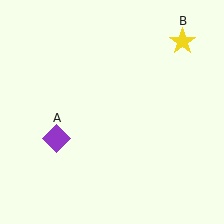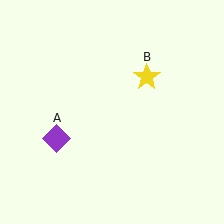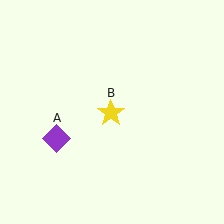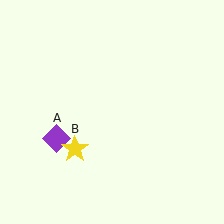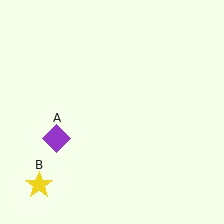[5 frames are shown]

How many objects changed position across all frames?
1 object changed position: yellow star (object B).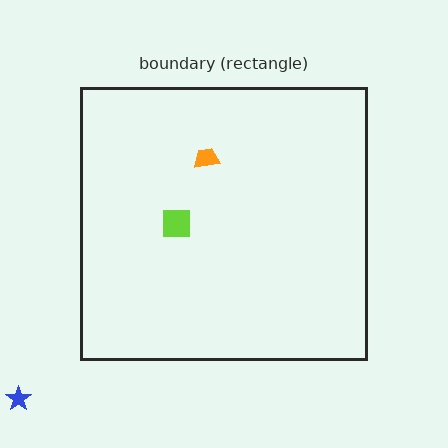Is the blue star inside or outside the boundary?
Outside.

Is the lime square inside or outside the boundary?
Inside.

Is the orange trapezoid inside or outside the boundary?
Inside.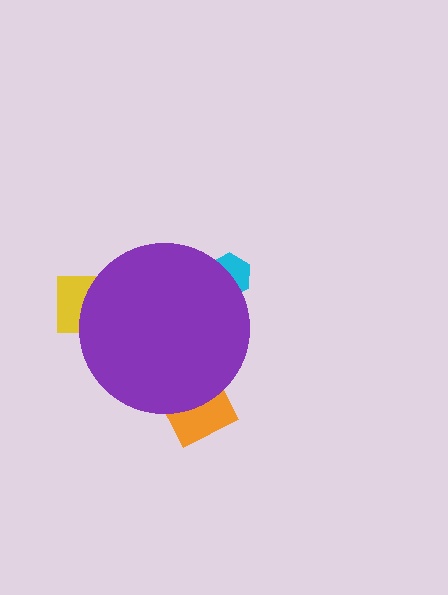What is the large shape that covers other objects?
A purple circle.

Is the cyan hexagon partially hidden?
Yes, the cyan hexagon is partially hidden behind the purple circle.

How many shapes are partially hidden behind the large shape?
3 shapes are partially hidden.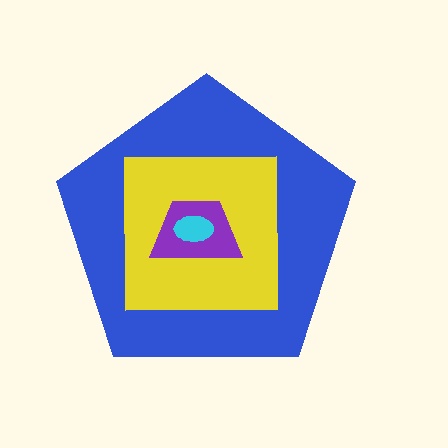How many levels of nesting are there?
4.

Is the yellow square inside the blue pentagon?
Yes.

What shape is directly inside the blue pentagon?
The yellow square.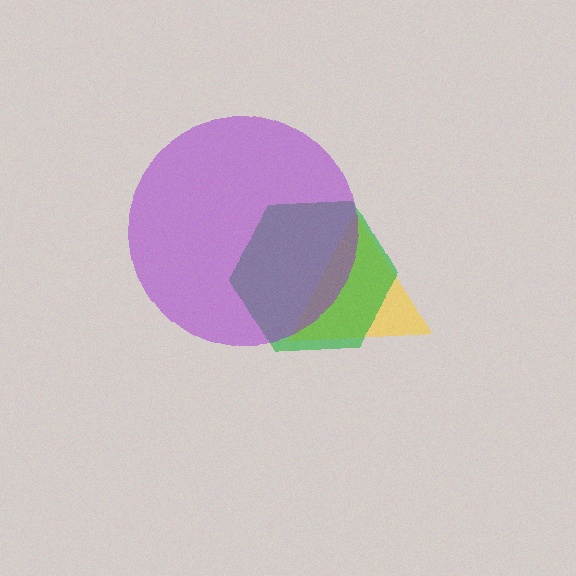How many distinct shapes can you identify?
There are 3 distinct shapes: a yellow triangle, a green hexagon, a purple circle.